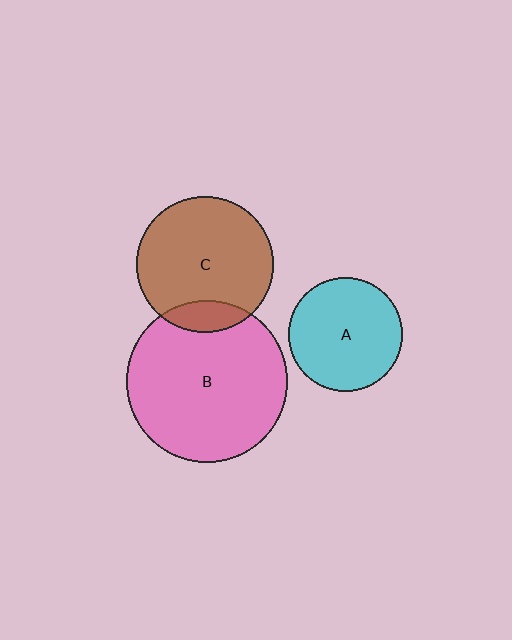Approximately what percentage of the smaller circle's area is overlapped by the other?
Approximately 15%.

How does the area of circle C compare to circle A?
Approximately 1.4 times.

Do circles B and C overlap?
Yes.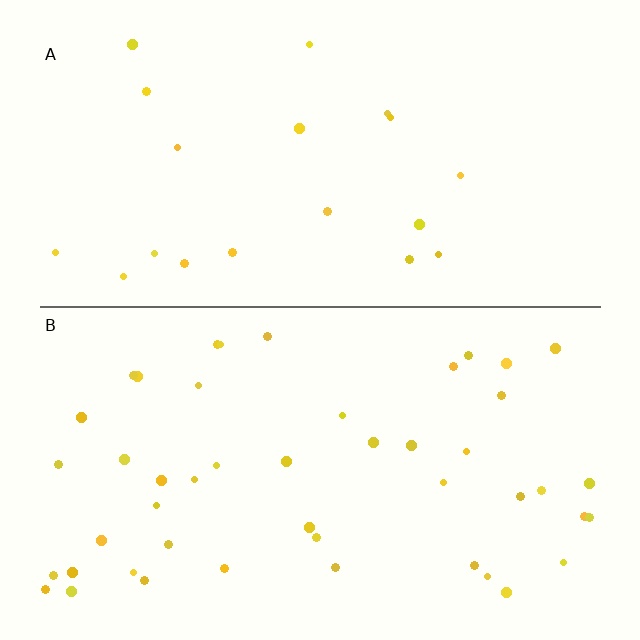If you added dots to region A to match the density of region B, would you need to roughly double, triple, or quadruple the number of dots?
Approximately double.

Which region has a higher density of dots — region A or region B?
B (the bottom).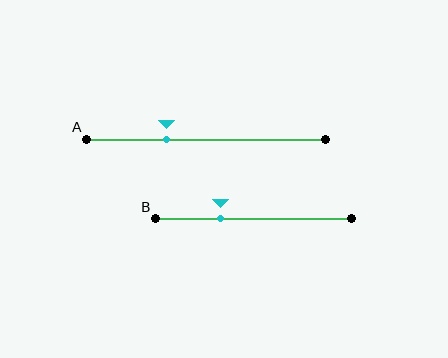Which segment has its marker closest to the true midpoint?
Segment A has its marker closest to the true midpoint.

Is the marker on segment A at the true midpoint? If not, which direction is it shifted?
No, the marker on segment A is shifted to the left by about 17% of the segment length.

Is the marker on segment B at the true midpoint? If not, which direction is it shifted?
No, the marker on segment B is shifted to the left by about 17% of the segment length.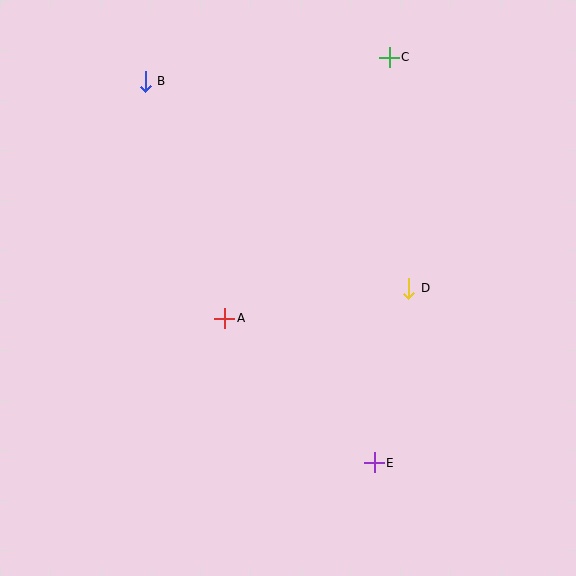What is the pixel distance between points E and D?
The distance between E and D is 178 pixels.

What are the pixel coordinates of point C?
Point C is at (389, 57).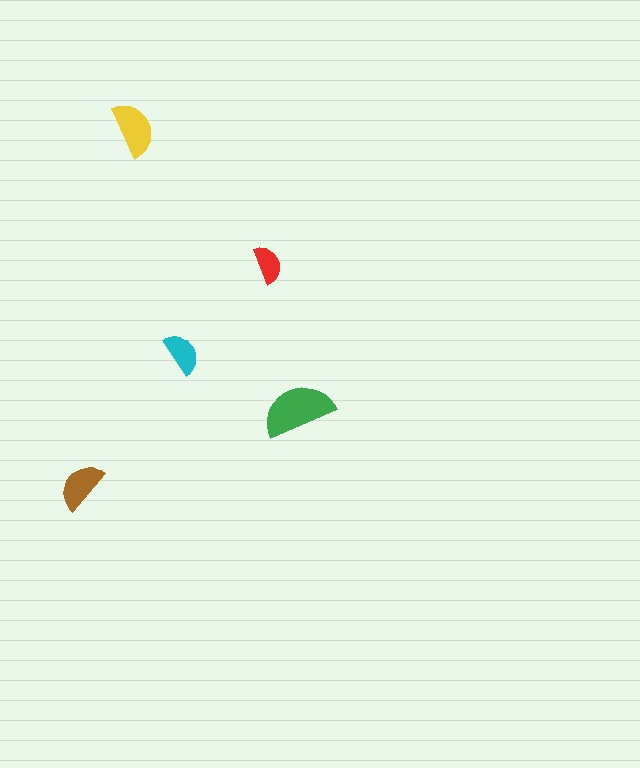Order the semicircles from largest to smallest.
the green one, the yellow one, the brown one, the cyan one, the red one.